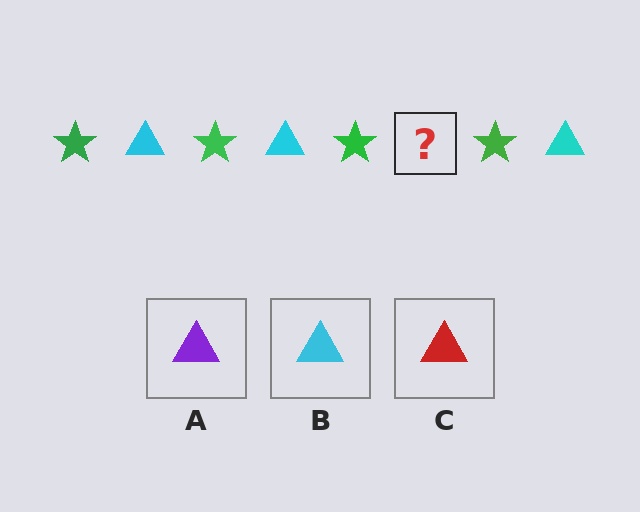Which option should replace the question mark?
Option B.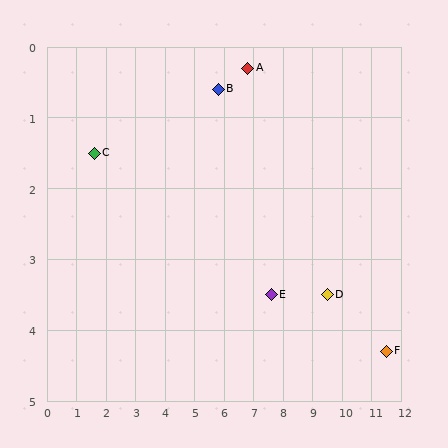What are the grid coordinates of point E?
Point E is at approximately (7.6, 3.5).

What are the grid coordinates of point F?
Point F is at approximately (11.5, 4.3).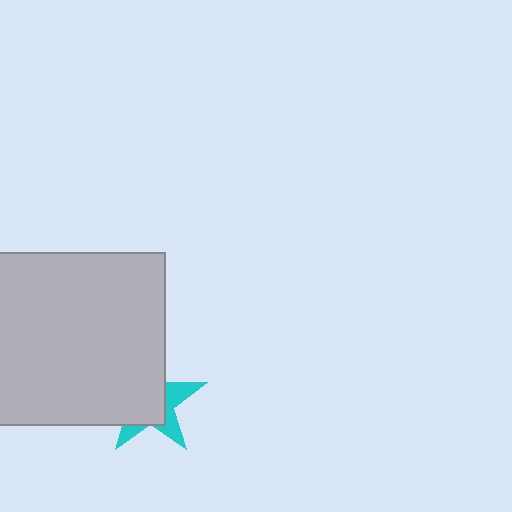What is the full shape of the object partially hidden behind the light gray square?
The partially hidden object is a cyan star.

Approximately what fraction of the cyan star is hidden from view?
Roughly 64% of the cyan star is hidden behind the light gray square.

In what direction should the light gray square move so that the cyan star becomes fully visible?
The light gray square should move toward the upper-left. That is the shortest direction to clear the overlap and leave the cyan star fully visible.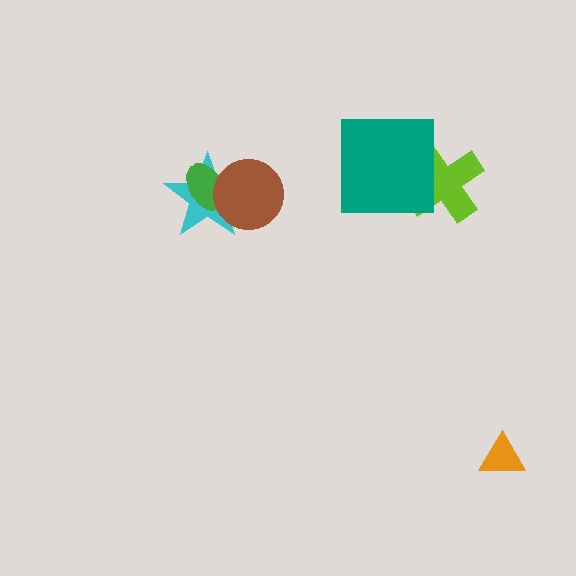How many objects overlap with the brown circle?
2 objects overlap with the brown circle.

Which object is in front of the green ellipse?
The brown circle is in front of the green ellipse.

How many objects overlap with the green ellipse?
2 objects overlap with the green ellipse.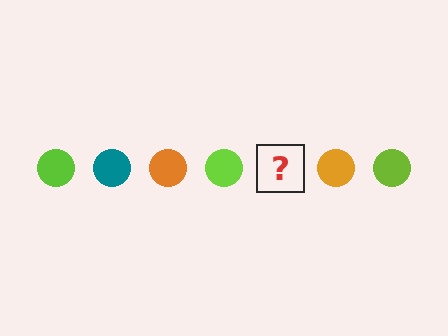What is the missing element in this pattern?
The missing element is a teal circle.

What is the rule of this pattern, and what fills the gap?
The rule is that the pattern cycles through lime, teal, orange circles. The gap should be filled with a teal circle.